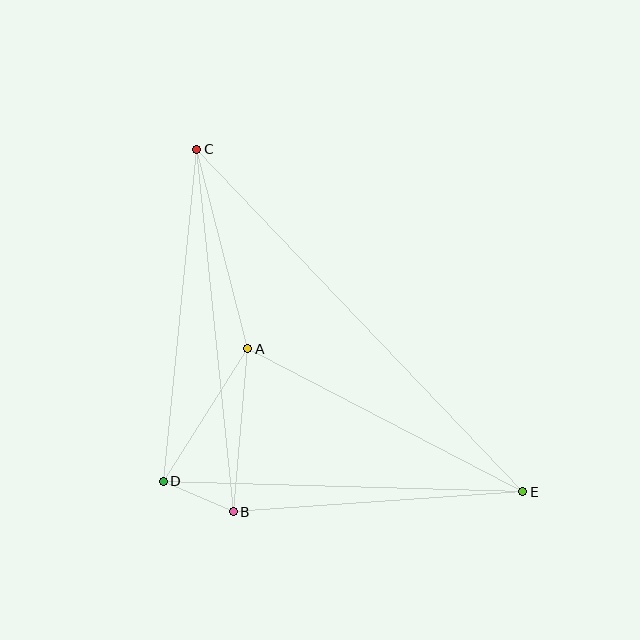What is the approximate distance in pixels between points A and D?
The distance between A and D is approximately 157 pixels.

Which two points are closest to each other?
Points B and D are closest to each other.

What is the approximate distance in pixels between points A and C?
The distance between A and C is approximately 206 pixels.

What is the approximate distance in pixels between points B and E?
The distance between B and E is approximately 290 pixels.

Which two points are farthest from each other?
Points C and E are farthest from each other.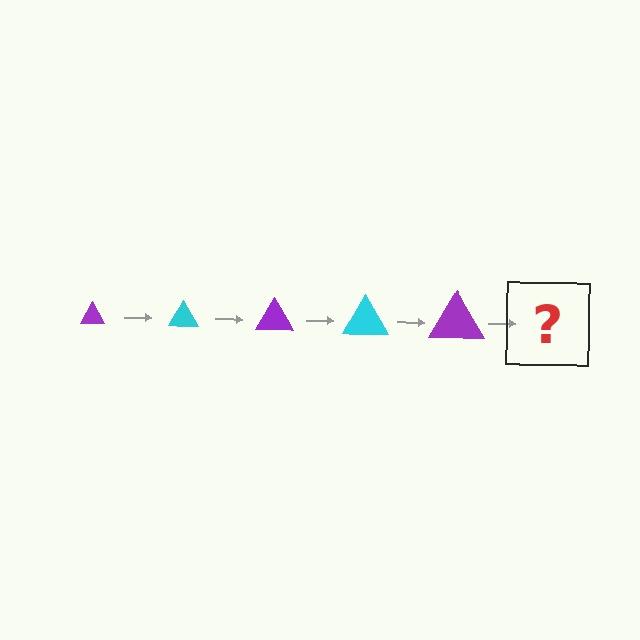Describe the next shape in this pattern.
It should be a cyan triangle, larger than the previous one.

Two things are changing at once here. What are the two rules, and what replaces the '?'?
The two rules are that the triangle grows larger each step and the color cycles through purple and cyan. The '?' should be a cyan triangle, larger than the previous one.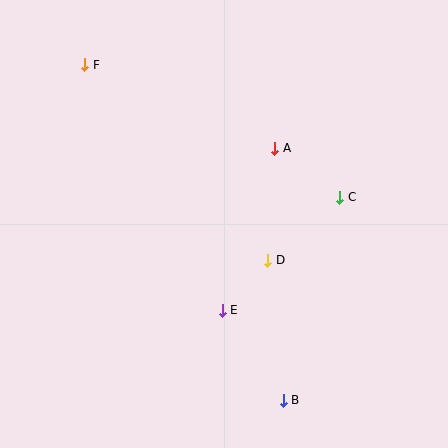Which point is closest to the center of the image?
Point D at (268, 260) is closest to the center.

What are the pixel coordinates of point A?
Point A is at (275, 148).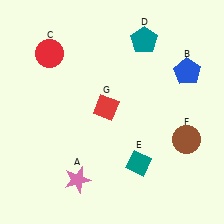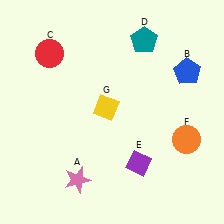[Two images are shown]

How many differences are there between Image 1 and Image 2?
There are 3 differences between the two images.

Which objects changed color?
E changed from teal to purple. F changed from brown to orange. G changed from red to yellow.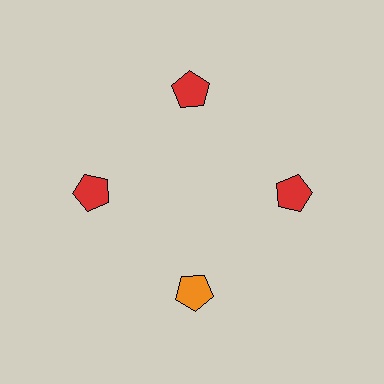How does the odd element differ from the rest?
It has a different color: orange instead of red.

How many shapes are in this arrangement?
There are 4 shapes arranged in a ring pattern.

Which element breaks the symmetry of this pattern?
The orange pentagon at roughly the 6 o'clock position breaks the symmetry. All other shapes are red pentagons.